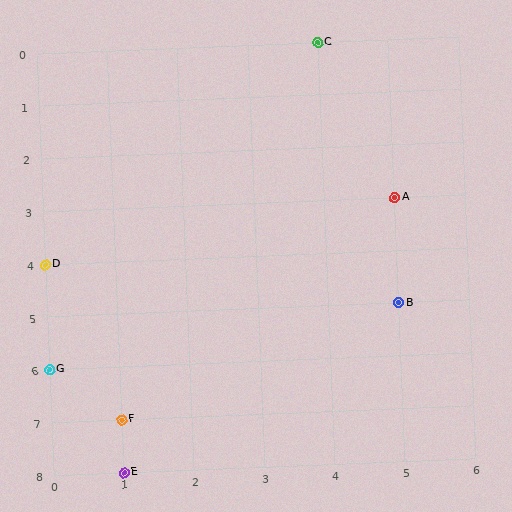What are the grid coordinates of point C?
Point C is at grid coordinates (4, 0).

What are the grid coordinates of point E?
Point E is at grid coordinates (1, 8).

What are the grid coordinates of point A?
Point A is at grid coordinates (5, 3).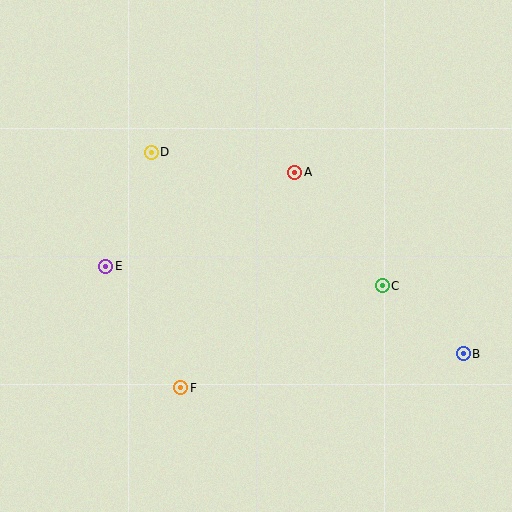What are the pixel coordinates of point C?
Point C is at (382, 286).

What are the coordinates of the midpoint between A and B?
The midpoint between A and B is at (379, 263).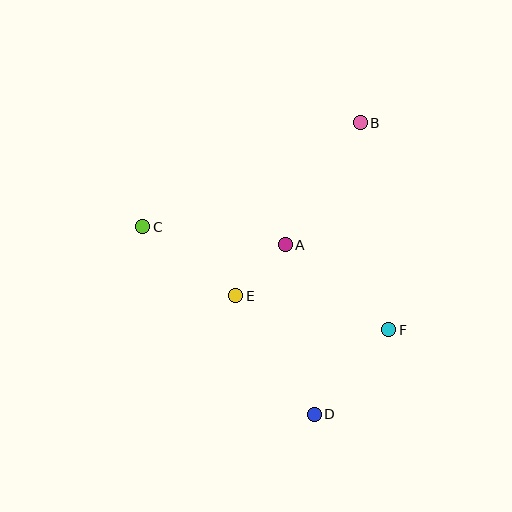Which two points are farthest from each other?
Points B and D are farthest from each other.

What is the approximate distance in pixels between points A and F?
The distance between A and F is approximately 134 pixels.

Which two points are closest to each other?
Points A and E are closest to each other.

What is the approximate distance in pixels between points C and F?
The distance between C and F is approximately 266 pixels.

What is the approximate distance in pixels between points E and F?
The distance between E and F is approximately 157 pixels.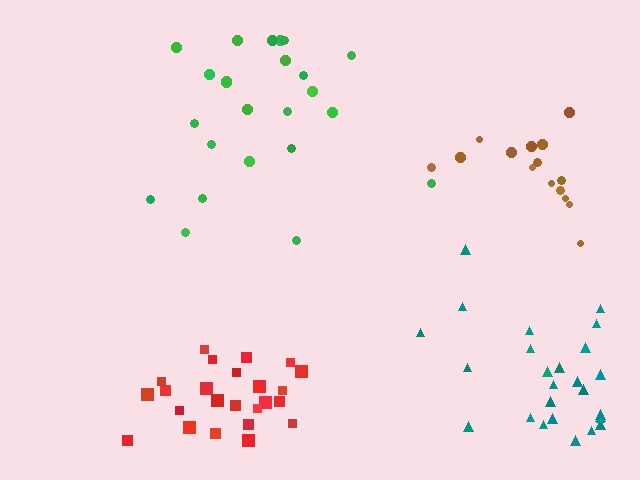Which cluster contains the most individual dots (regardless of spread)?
Teal (26).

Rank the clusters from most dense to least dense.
red, brown, teal, green.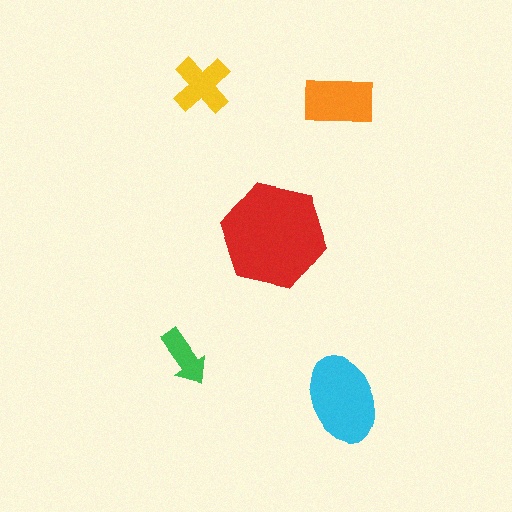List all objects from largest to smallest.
The red hexagon, the cyan ellipse, the orange rectangle, the yellow cross, the green arrow.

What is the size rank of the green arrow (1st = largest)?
5th.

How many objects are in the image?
There are 5 objects in the image.